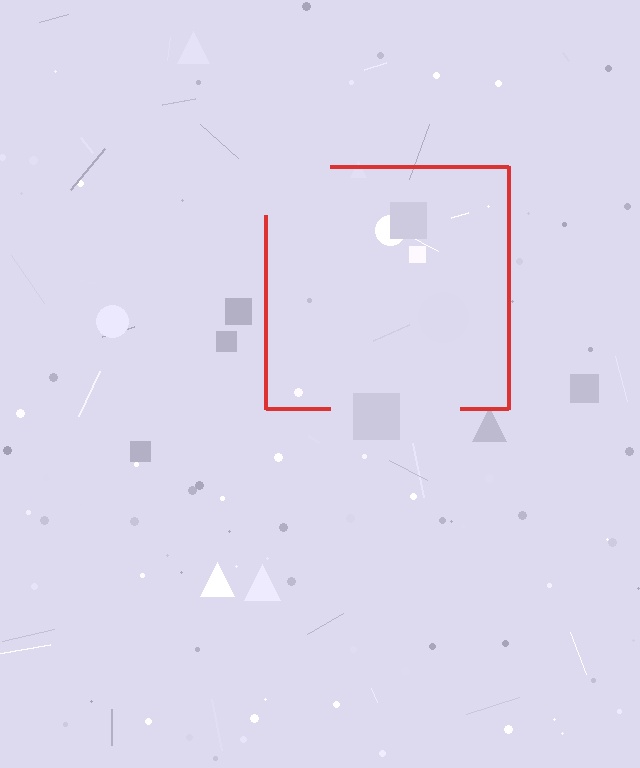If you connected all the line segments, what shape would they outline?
They would outline a square.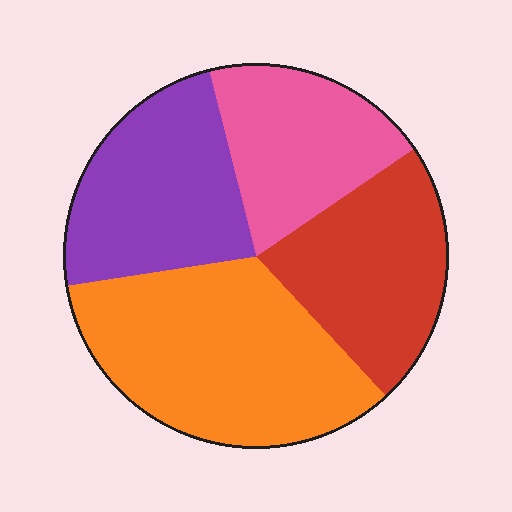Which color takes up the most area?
Orange, at roughly 35%.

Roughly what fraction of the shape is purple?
Purple covers roughly 25% of the shape.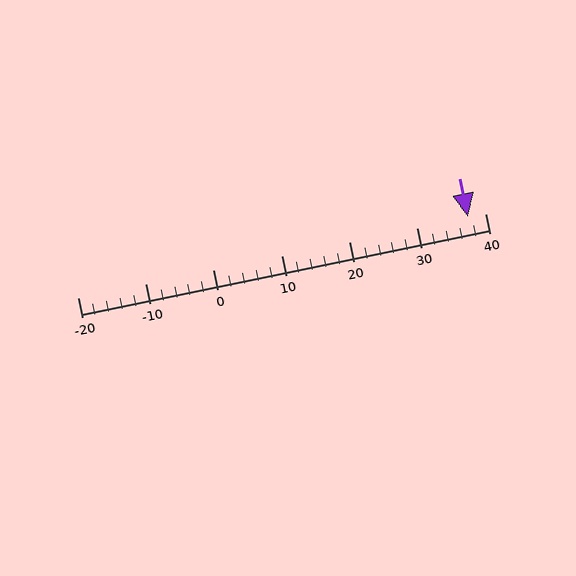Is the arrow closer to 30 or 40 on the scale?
The arrow is closer to 40.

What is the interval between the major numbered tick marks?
The major tick marks are spaced 10 units apart.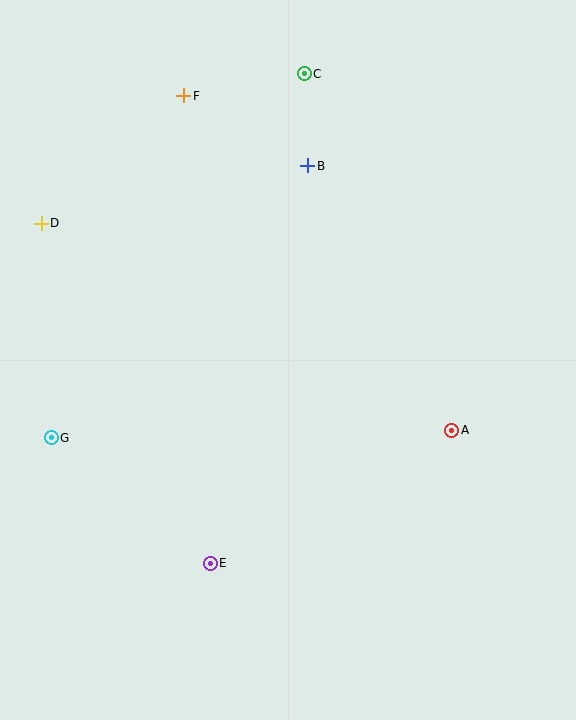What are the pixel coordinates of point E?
Point E is at (210, 563).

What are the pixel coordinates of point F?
Point F is at (184, 96).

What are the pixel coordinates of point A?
Point A is at (452, 430).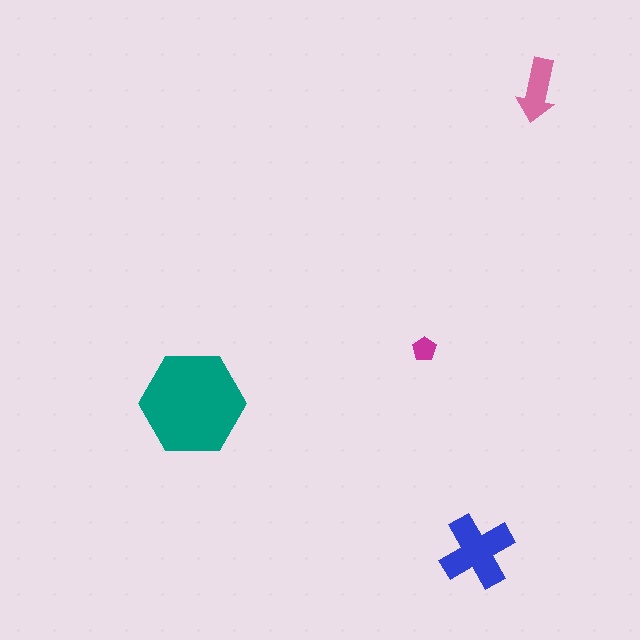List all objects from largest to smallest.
The teal hexagon, the blue cross, the pink arrow, the magenta pentagon.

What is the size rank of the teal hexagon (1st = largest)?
1st.